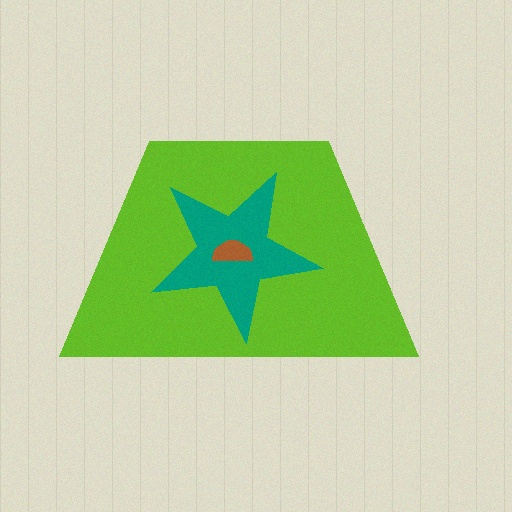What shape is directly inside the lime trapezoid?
The teal star.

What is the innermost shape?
The brown semicircle.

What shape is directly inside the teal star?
The brown semicircle.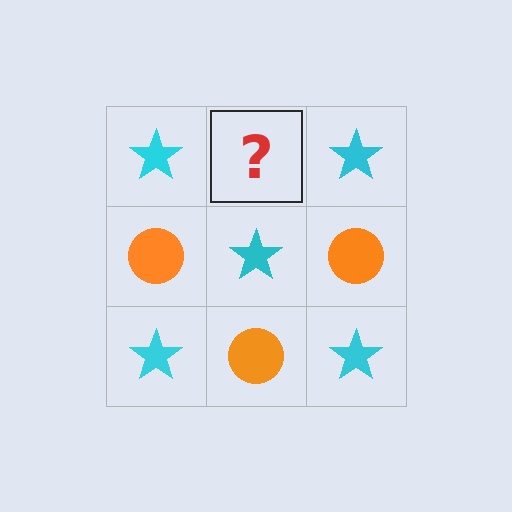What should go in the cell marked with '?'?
The missing cell should contain an orange circle.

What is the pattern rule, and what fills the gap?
The rule is that it alternates cyan star and orange circle in a checkerboard pattern. The gap should be filled with an orange circle.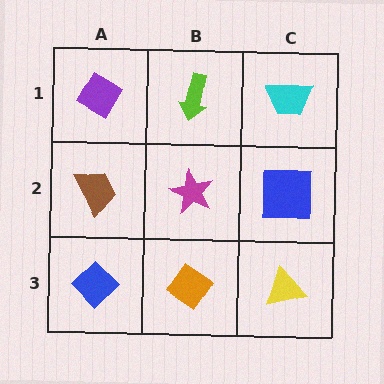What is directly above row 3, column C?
A blue square.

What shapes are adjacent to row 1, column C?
A blue square (row 2, column C), a lime arrow (row 1, column B).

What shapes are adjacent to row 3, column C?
A blue square (row 2, column C), an orange diamond (row 3, column B).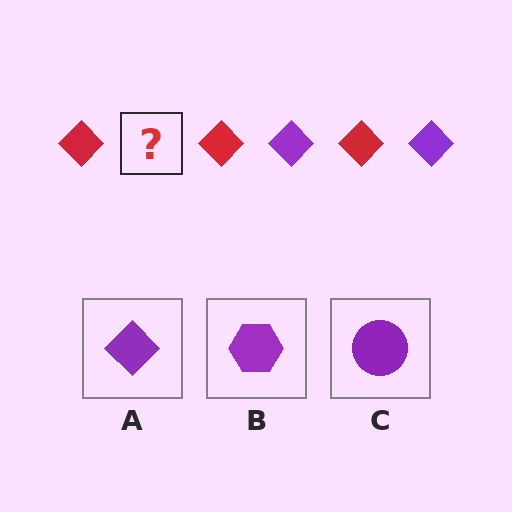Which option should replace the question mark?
Option A.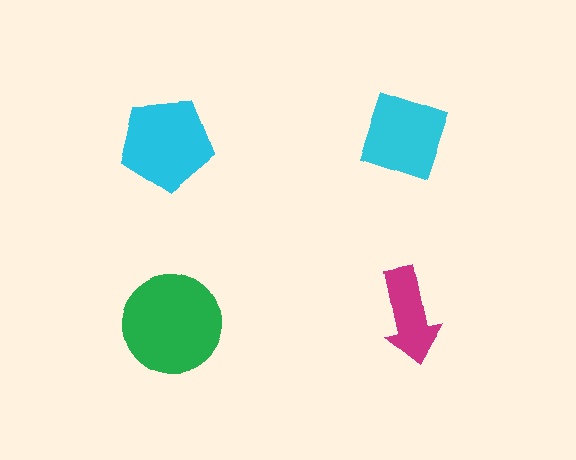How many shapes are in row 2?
2 shapes.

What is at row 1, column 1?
A cyan pentagon.